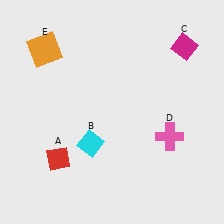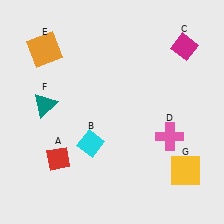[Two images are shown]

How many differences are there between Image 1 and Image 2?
There are 2 differences between the two images.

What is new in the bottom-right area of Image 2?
A yellow square (G) was added in the bottom-right area of Image 2.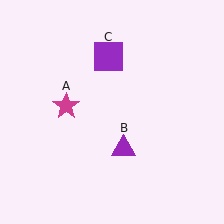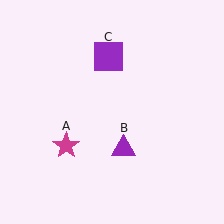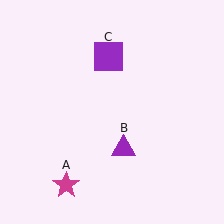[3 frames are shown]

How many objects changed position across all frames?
1 object changed position: magenta star (object A).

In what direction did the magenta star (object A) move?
The magenta star (object A) moved down.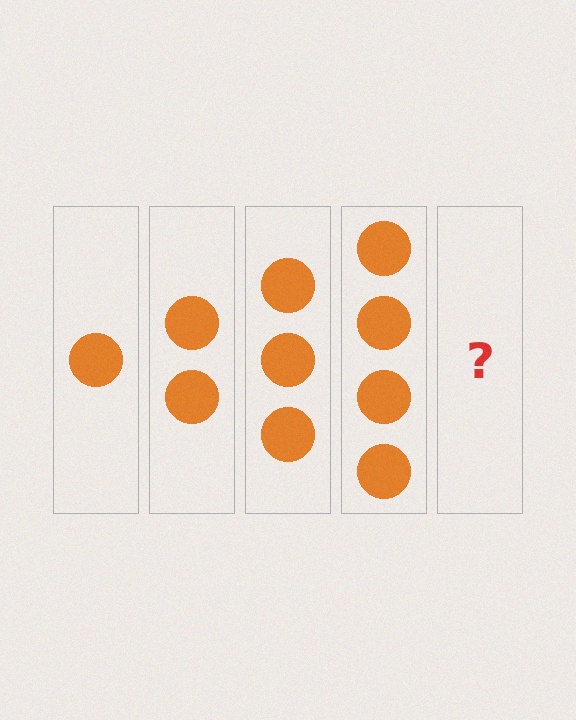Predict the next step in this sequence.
The next step is 5 circles.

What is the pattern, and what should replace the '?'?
The pattern is that each step adds one more circle. The '?' should be 5 circles.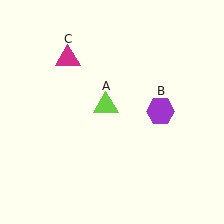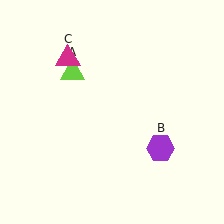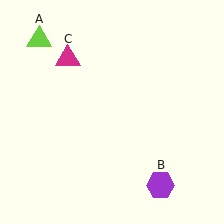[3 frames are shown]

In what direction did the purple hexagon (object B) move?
The purple hexagon (object B) moved down.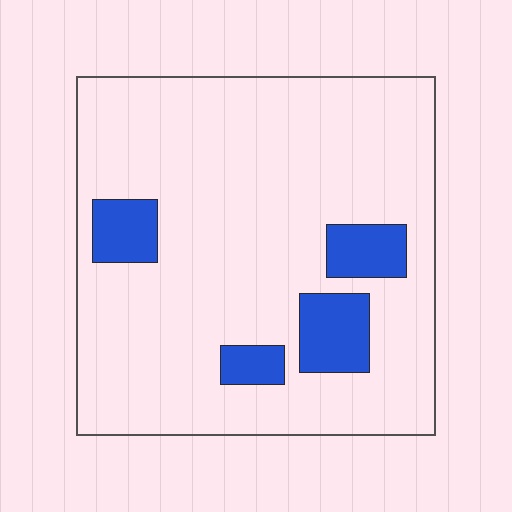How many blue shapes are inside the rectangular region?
4.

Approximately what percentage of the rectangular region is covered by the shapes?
Approximately 15%.